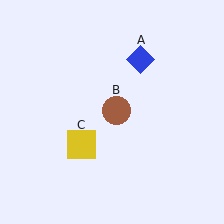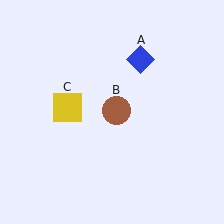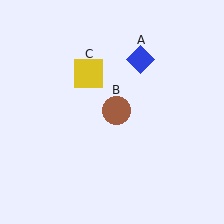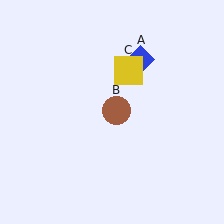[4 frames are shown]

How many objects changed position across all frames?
1 object changed position: yellow square (object C).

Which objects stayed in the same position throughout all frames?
Blue diamond (object A) and brown circle (object B) remained stationary.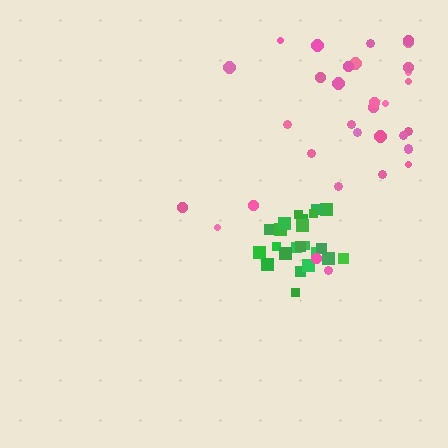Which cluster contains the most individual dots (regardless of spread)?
Pink (33).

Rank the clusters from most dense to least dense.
green, pink.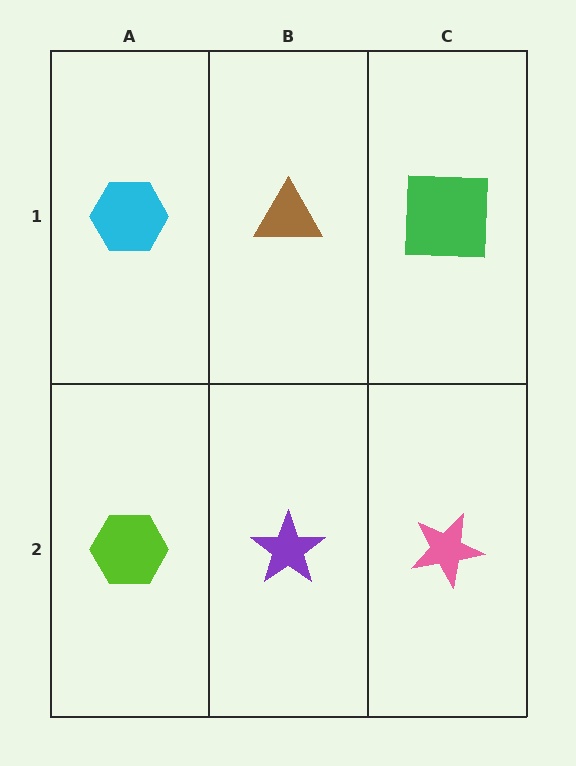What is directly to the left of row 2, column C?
A purple star.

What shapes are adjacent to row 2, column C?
A green square (row 1, column C), a purple star (row 2, column B).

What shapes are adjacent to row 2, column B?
A brown triangle (row 1, column B), a lime hexagon (row 2, column A), a pink star (row 2, column C).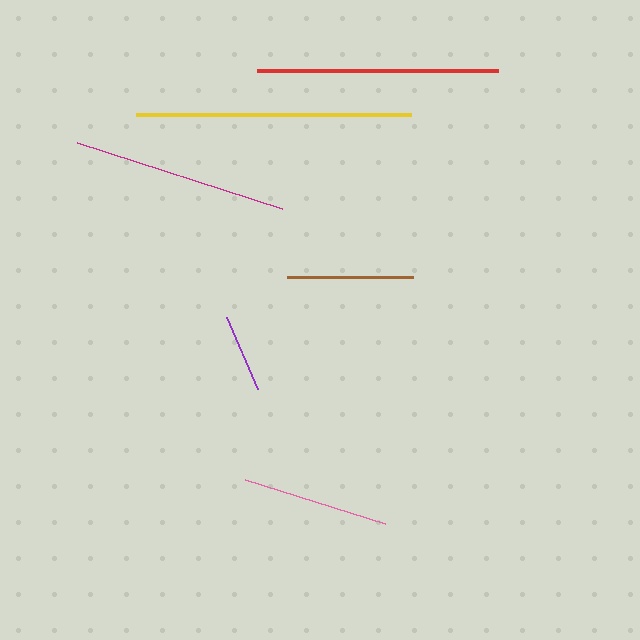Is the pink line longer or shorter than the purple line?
The pink line is longer than the purple line.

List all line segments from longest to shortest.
From longest to shortest: yellow, red, magenta, pink, brown, purple.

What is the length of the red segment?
The red segment is approximately 241 pixels long.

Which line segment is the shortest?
The purple line is the shortest at approximately 79 pixels.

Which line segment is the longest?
The yellow line is the longest at approximately 275 pixels.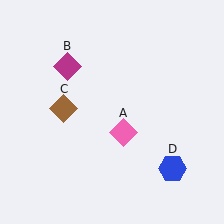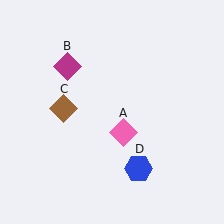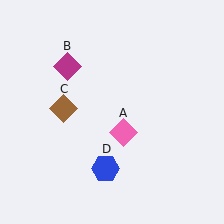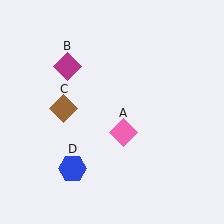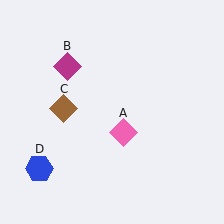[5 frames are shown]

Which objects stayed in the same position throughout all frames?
Pink diamond (object A) and magenta diamond (object B) and brown diamond (object C) remained stationary.